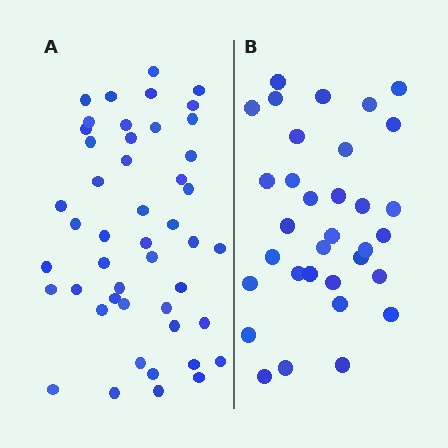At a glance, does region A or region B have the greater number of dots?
Region A (the left region) has more dots.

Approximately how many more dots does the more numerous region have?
Region A has approximately 15 more dots than region B.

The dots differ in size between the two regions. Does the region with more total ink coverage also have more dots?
No. Region B has more total ink coverage because its dots are larger, but region A actually contains more individual dots. Total area can be misleading — the number of items is what matters here.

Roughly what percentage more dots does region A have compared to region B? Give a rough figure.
About 40% more.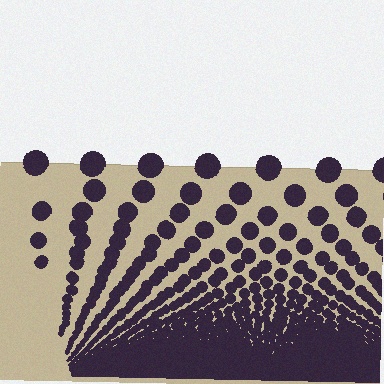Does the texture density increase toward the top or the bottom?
Density increases toward the bottom.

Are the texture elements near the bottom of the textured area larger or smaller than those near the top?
Smaller. The gradient is inverted — elements near the bottom are smaller and denser.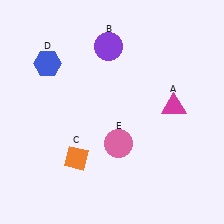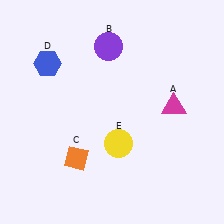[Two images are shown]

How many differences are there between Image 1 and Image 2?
There is 1 difference between the two images.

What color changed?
The circle (E) changed from pink in Image 1 to yellow in Image 2.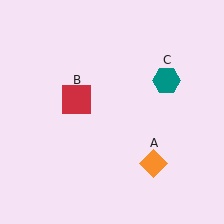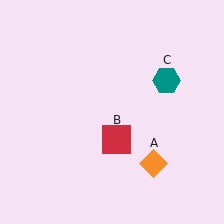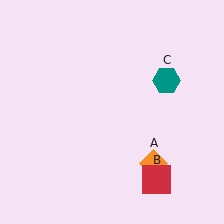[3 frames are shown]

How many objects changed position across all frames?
1 object changed position: red square (object B).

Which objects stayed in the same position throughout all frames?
Orange diamond (object A) and teal hexagon (object C) remained stationary.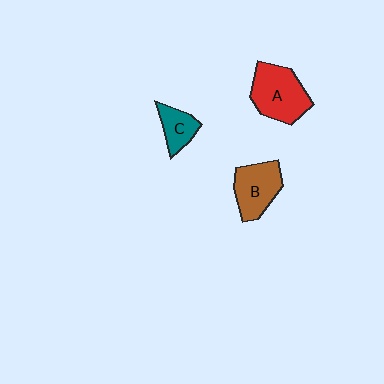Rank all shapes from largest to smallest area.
From largest to smallest: A (red), B (brown), C (teal).